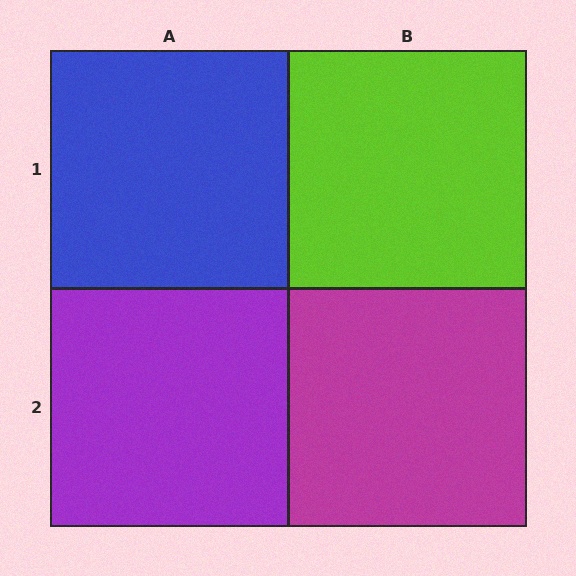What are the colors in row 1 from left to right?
Blue, lime.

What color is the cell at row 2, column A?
Purple.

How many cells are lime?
1 cell is lime.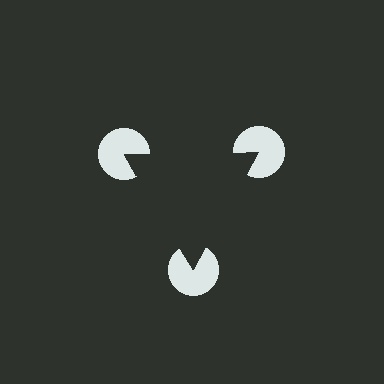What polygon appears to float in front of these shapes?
An illusory triangle — its edges are inferred from the aligned wedge cuts in the pac-man discs, not physically drawn.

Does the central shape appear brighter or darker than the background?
It typically appears slightly darker than the background, even though no actual brightness change is drawn.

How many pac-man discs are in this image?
There are 3 — one at each vertex of the illusory triangle.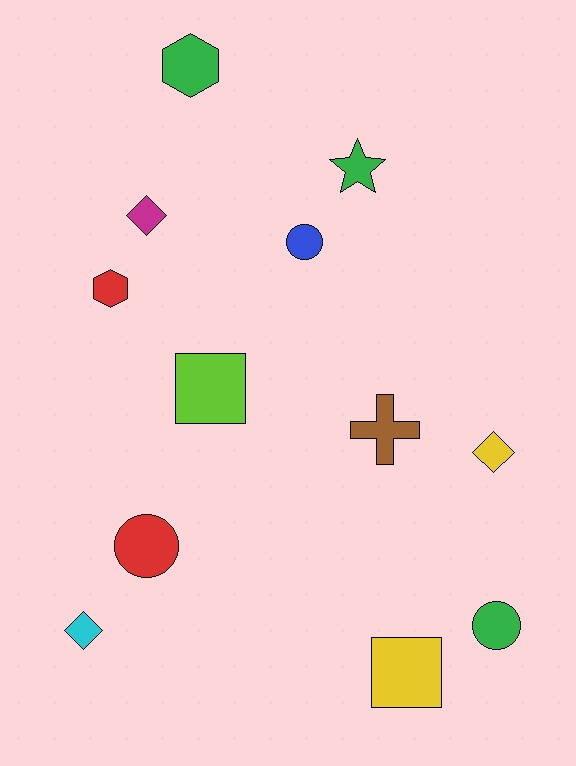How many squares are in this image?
There are 2 squares.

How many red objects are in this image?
There are 2 red objects.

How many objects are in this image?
There are 12 objects.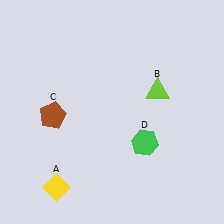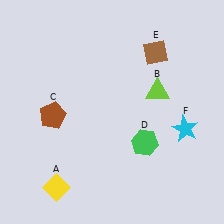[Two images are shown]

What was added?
A brown diamond (E), a cyan star (F) were added in Image 2.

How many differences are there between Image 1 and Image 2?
There are 2 differences between the two images.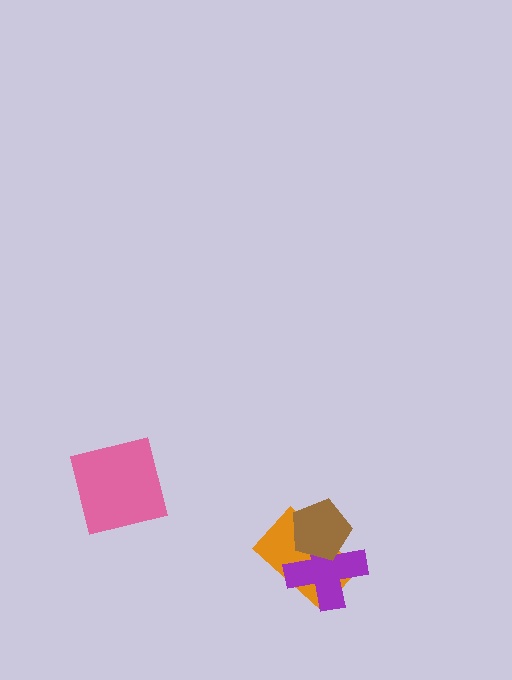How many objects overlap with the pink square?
0 objects overlap with the pink square.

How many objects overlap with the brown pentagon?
2 objects overlap with the brown pentagon.